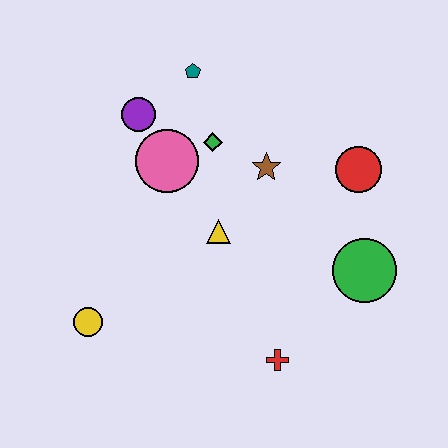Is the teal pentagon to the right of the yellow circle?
Yes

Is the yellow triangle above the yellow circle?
Yes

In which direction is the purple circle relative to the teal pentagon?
The purple circle is to the left of the teal pentagon.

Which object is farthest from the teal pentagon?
The red cross is farthest from the teal pentagon.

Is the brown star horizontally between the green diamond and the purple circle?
No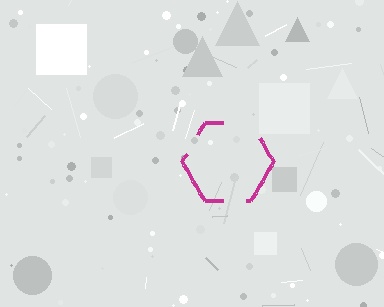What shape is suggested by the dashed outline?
The dashed outline suggests a hexagon.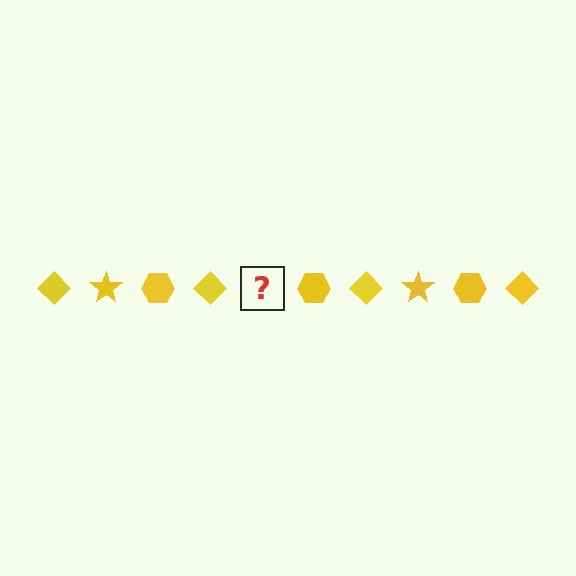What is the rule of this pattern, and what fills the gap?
The rule is that the pattern cycles through diamond, star, hexagon shapes in yellow. The gap should be filled with a yellow star.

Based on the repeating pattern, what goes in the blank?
The blank should be a yellow star.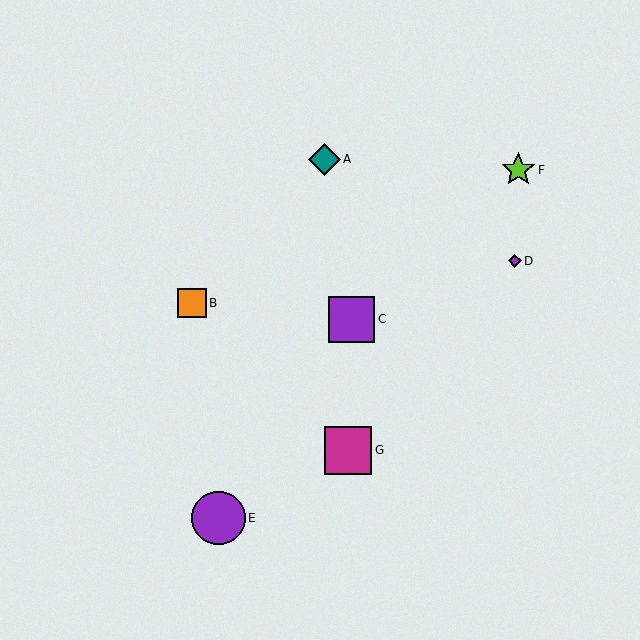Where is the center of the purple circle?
The center of the purple circle is at (218, 518).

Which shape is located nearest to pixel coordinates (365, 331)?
The purple square (labeled C) at (352, 319) is nearest to that location.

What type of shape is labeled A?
Shape A is a teal diamond.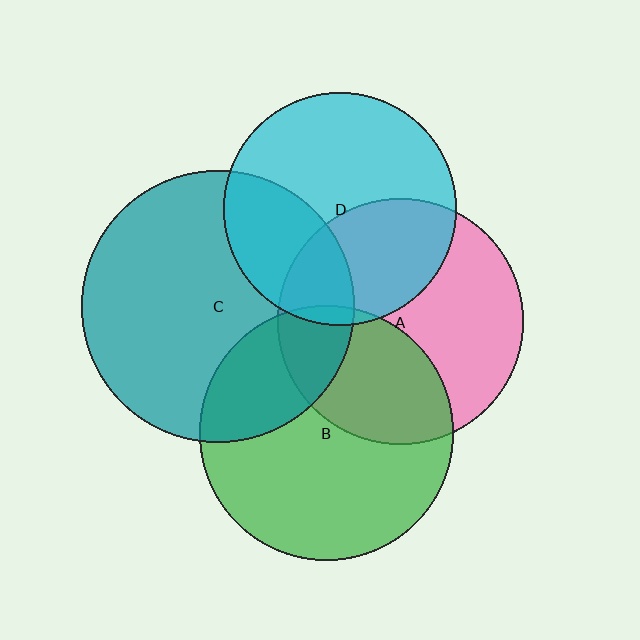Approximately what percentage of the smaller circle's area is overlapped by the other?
Approximately 35%.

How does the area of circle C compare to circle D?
Approximately 1.4 times.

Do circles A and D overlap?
Yes.